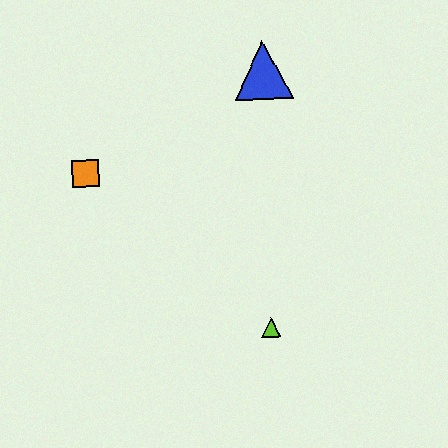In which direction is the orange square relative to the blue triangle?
The orange square is to the left of the blue triangle.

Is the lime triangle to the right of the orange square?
Yes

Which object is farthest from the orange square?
The lime triangle is farthest from the orange square.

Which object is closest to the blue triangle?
The orange square is closest to the blue triangle.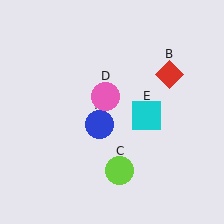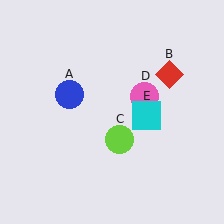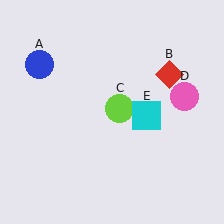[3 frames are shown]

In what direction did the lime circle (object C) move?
The lime circle (object C) moved up.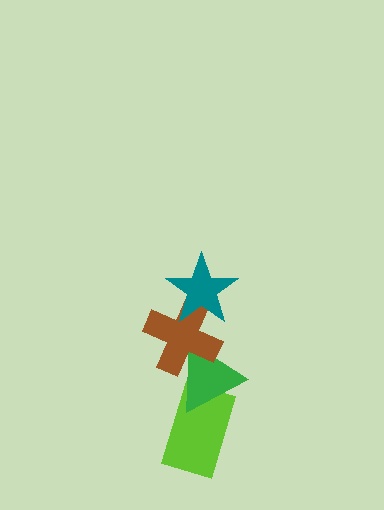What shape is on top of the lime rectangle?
The green triangle is on top of the lime rectangle.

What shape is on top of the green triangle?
The brown cross is on top of the green triangle.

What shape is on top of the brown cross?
The teal star is on top of the brown cross.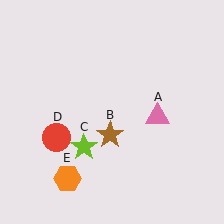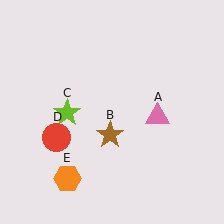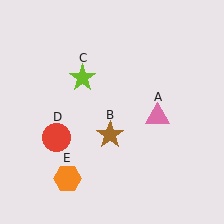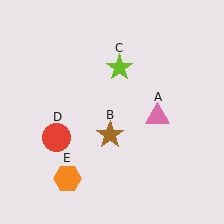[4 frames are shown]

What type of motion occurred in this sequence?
The lime star (object C) rotated clockwise around the center of the scene.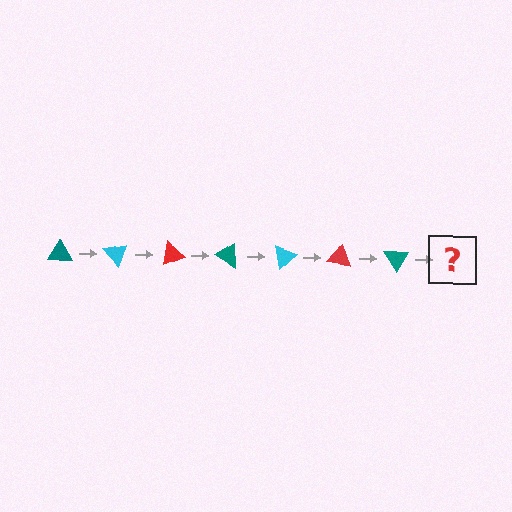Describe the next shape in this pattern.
It should be a cyan triangle, rotated 350 degrees from the start.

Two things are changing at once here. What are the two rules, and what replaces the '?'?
The two rules are that it rotates 50 degrees each step and the color cycles through teal, cyan, and red. The '?' should be a cyan triangle, rotated 350 degrees from the start.